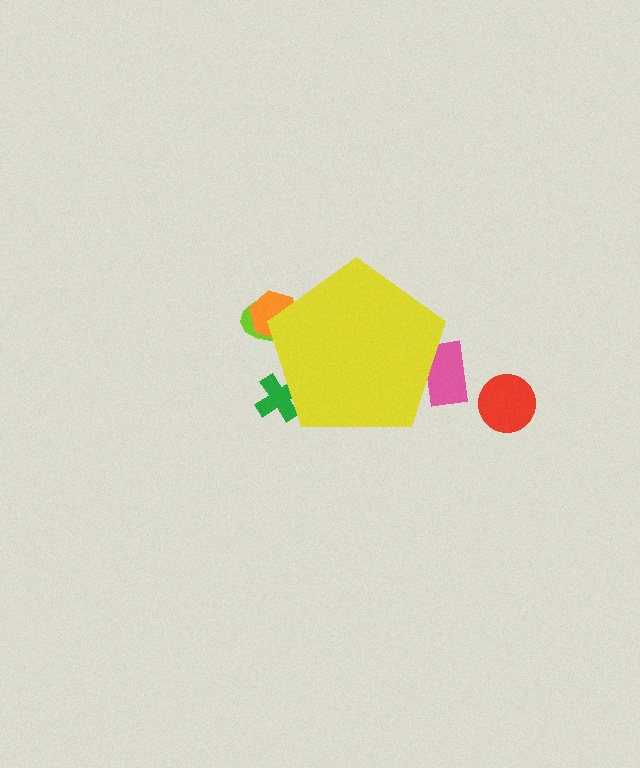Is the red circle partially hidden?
No, the red circle is fully visible.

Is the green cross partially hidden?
Yes, the green cross is partially hidden behind the yellow pentagon.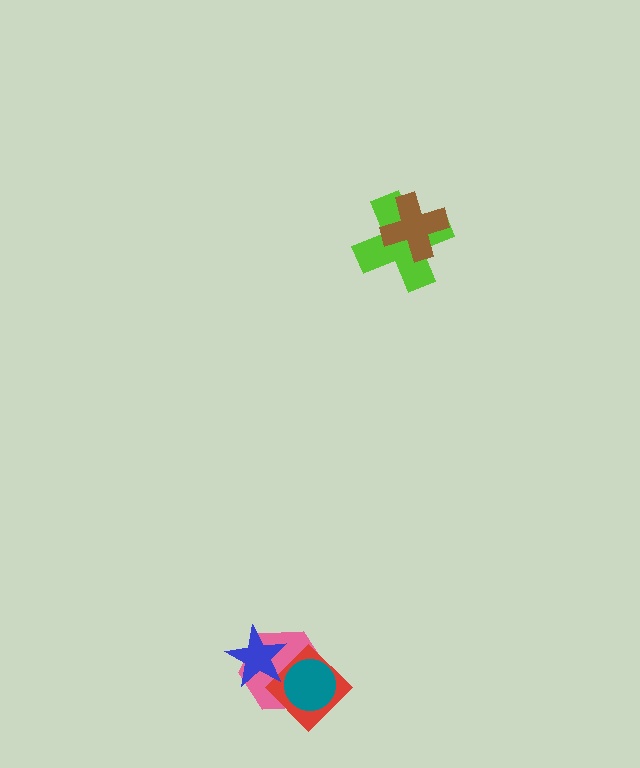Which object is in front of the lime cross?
The brown cross is in front of the lime cross.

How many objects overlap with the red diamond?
2 objects overlap with the red diamond.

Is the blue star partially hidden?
No, no other shape covers it.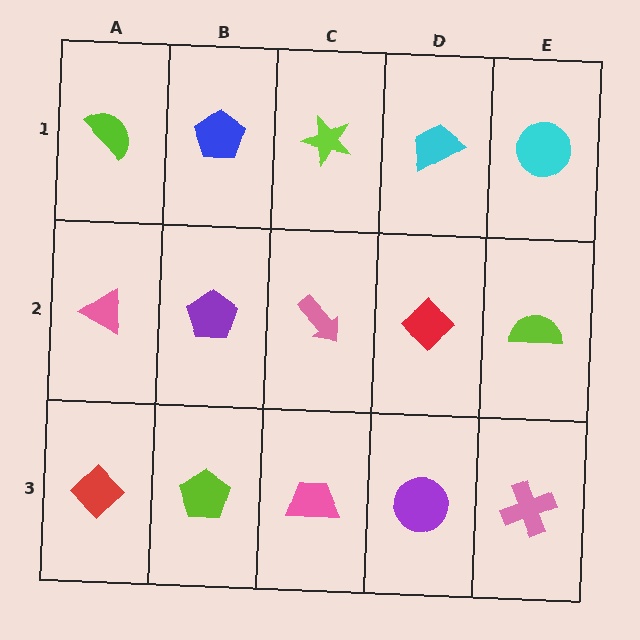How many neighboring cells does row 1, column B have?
3.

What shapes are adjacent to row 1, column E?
A lime semicircle (row 2, column E), a cyan trapezoid (row 1, column D).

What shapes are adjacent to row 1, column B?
A purple pentagon (row 2, column B), a lime semicircle (row 1, column A), a lime star (row 1, column C).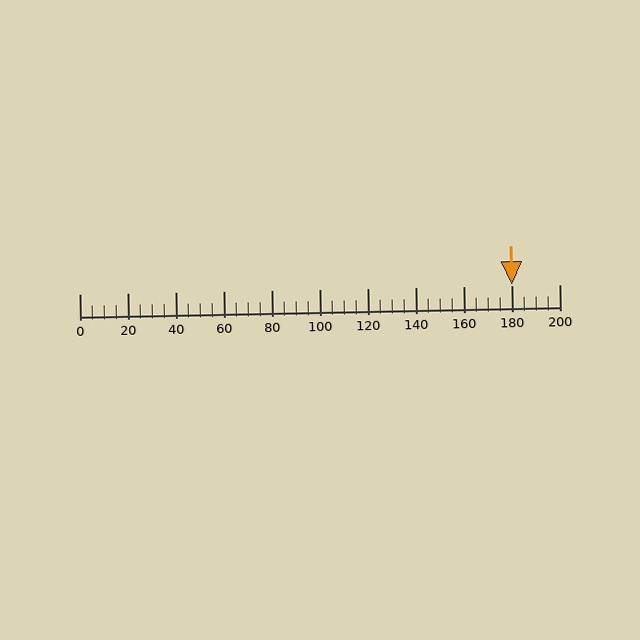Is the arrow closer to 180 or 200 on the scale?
The arrow is closer to 180.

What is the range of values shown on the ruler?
The ruler shows values from 0 to 200.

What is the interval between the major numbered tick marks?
The major tick marks are spaced 20 units apart.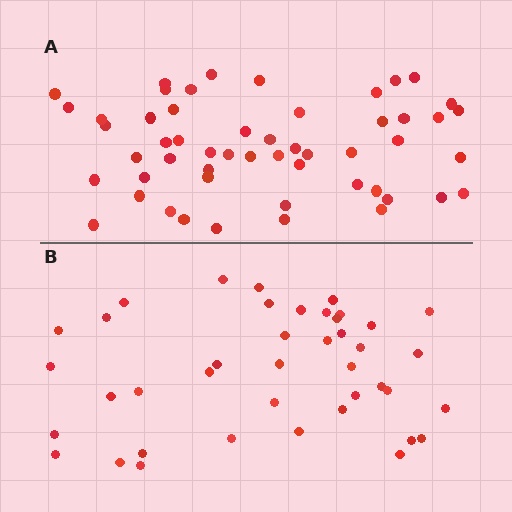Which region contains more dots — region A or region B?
Region A (the top region) has more dots.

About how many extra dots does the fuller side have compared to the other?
Region A has roughly 12 or so more dots than region B.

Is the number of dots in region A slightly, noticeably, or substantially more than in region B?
Region A has noticeably more, but not dramatically so. The ratio is roughly 1.3 to 1.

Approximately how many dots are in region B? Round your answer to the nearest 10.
About 40 dots. (The exact count is 41, which rounds to 40.)